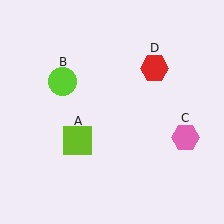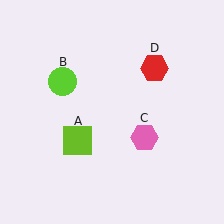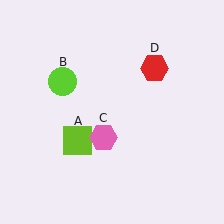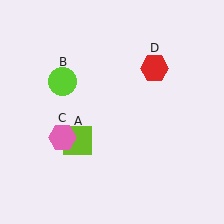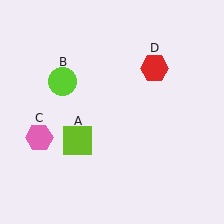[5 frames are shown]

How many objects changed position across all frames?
1 object changed position: pink hexagon (object C).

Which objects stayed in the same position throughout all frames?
Lime square (object A) and lime circle (object B) and red hexagon (object D) remained stationary.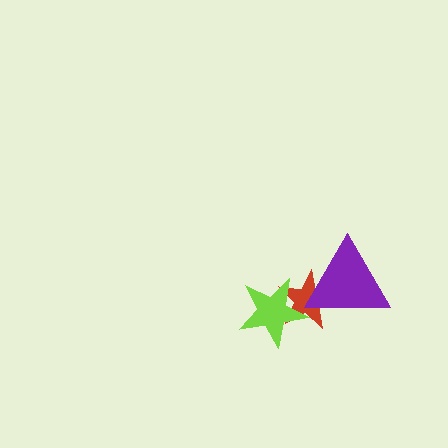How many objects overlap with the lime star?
1 object overlaps with the lime star.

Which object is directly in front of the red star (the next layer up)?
The purple triangle is directly in front of the red star.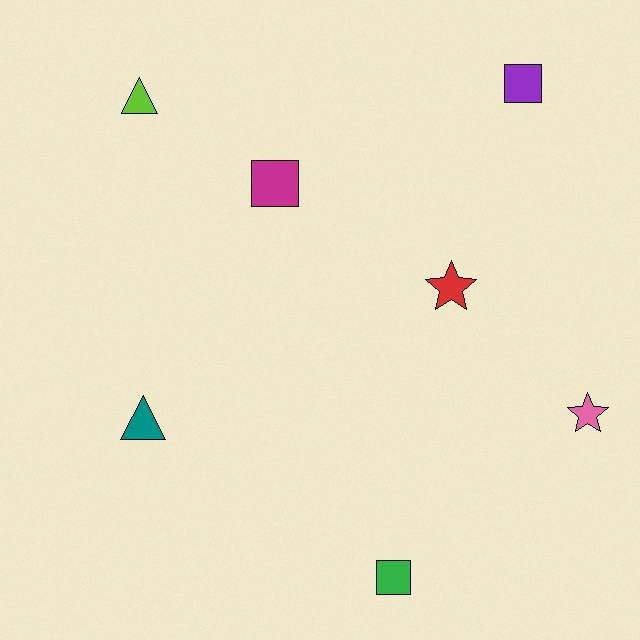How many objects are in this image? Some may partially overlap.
There are 7 objects.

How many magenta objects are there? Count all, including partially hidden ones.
There is 1 magenta object.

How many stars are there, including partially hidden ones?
There are 2 stars.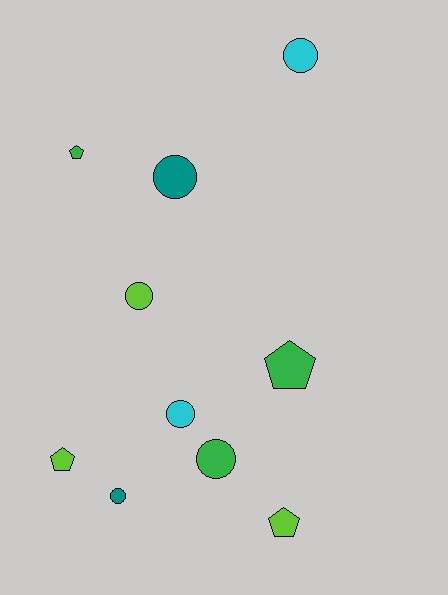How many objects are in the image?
There are 10 objects.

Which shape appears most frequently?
Circle, with 6 objects.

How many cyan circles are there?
There are 2 cyan circles.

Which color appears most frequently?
Green, with 3 objects.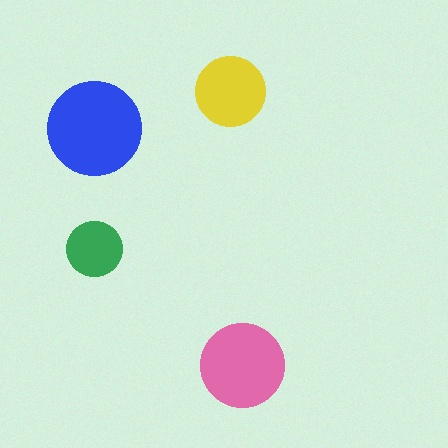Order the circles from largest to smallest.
the blue one, the pink one, the yellow one, the green one.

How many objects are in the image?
There are 4 objects in the image.